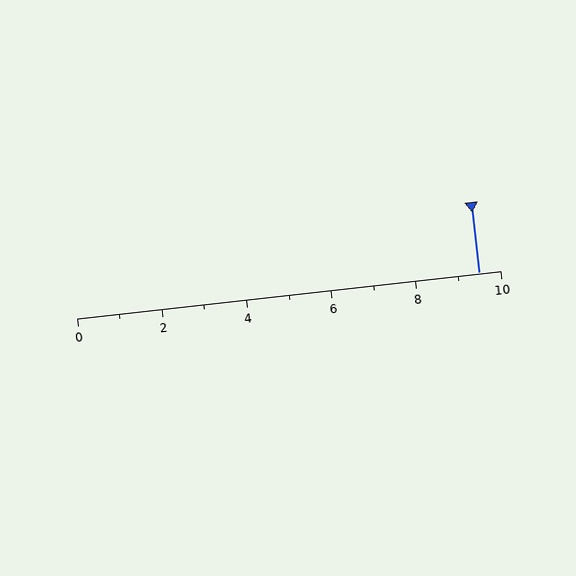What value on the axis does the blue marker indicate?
The marker indicates approximately 9.5.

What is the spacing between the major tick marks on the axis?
The major ticks are spaced 2 apart.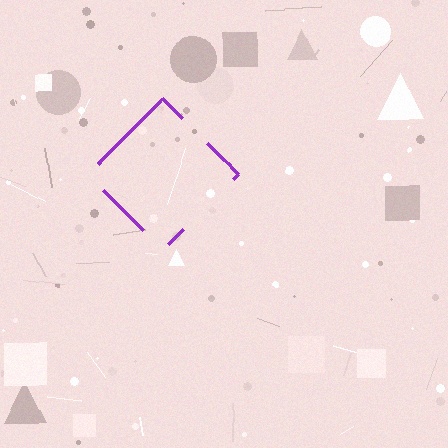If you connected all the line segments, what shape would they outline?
They would outline a diamond.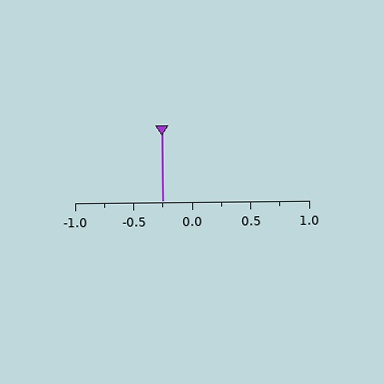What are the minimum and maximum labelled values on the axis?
The axis runs from -1.0 to 1.0.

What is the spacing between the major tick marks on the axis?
The major ticks are spaced 0.5 apart.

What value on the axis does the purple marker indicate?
The marker indicates approximately -0.25.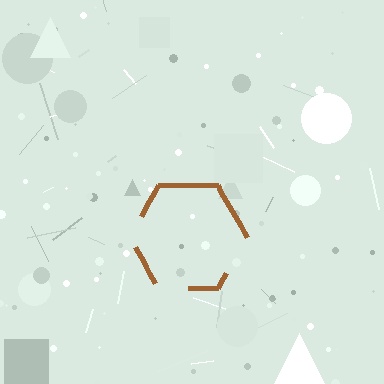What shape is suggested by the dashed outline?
The dashed outline suggests a hexagon.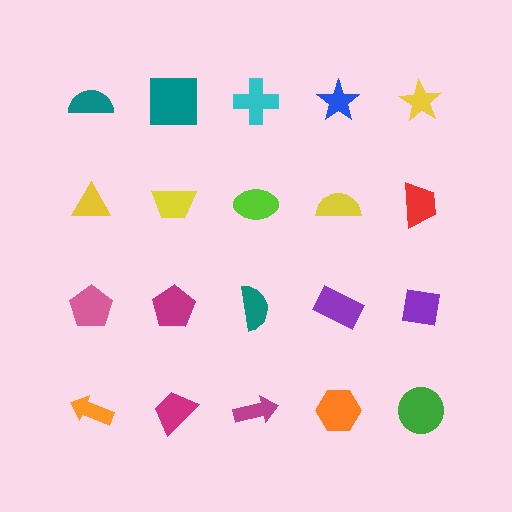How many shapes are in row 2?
5 shapes.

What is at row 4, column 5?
A green circle.